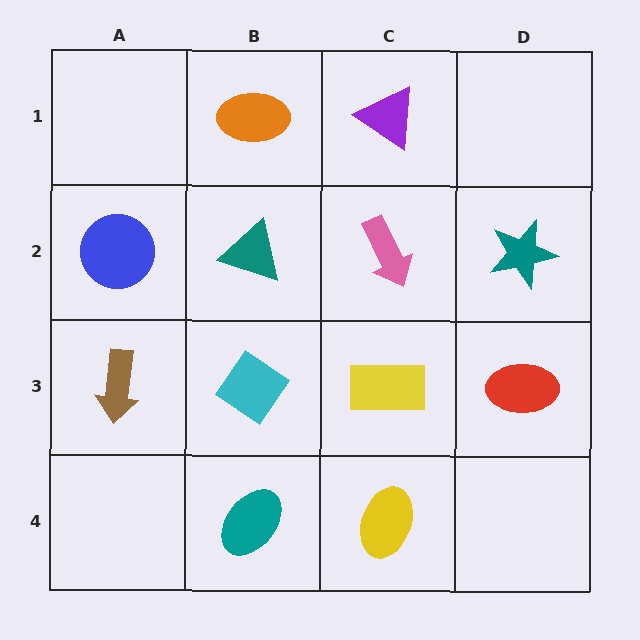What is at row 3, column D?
A red ellipse.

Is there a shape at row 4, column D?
No, that cell is empty.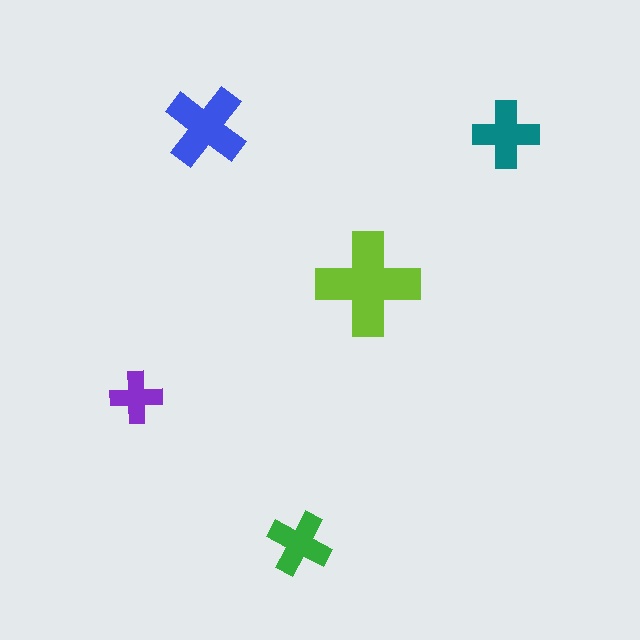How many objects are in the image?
There are 5 objects in the image.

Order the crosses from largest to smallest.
the lime one, the blue one, the teal one, the green one, the purple one.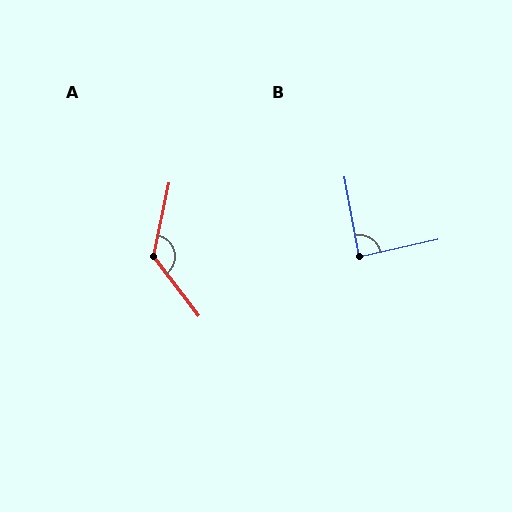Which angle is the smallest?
B, at approximately 88 degrees.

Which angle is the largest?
A, at approximately 131 degrees.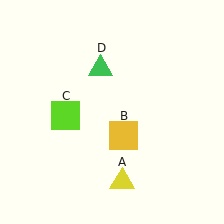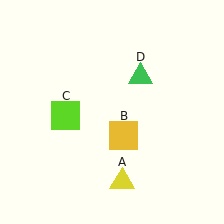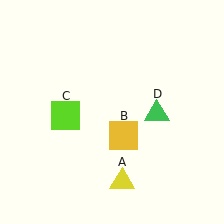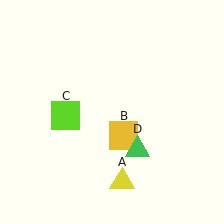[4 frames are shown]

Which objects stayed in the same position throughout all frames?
Yellow triangle (object A) and yellow square (object B) and lime square (object C) remained stationary.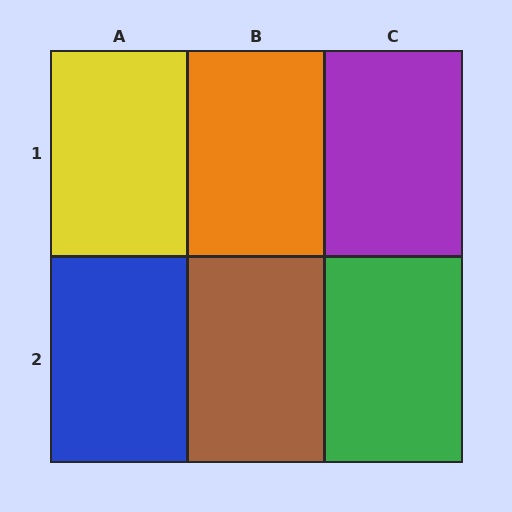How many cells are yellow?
1 cell is yellow.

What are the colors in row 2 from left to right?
Blue, brown, green.